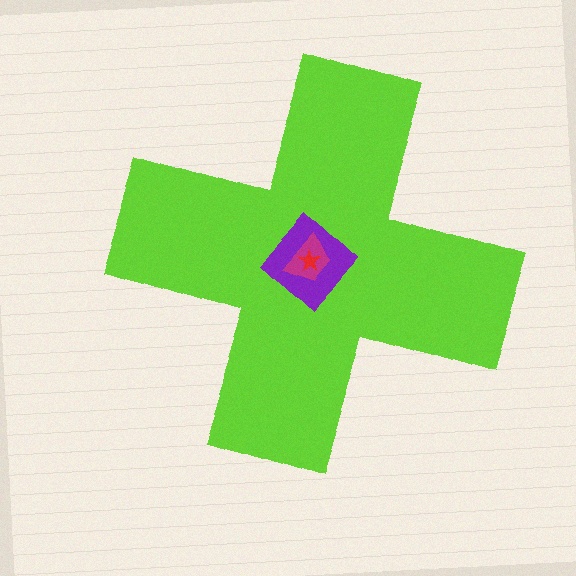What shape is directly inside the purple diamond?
The magenta trapezoid.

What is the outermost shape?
The lime cross.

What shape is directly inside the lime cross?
The purple diamond.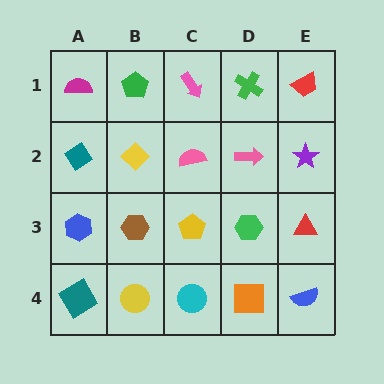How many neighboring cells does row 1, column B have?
3.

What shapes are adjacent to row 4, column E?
A red triangle (row 3, column E), an orange square (row 4, column D).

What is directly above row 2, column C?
A pink arrow.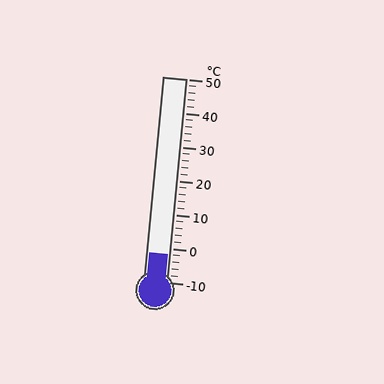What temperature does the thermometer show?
The thermometer shows approximately -2°C.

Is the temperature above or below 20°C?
The temperature is below 20°C.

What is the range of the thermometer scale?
The thermometer scale ranges from -10°C to 50°C.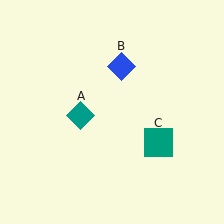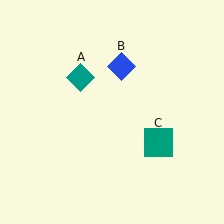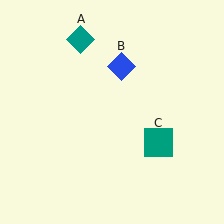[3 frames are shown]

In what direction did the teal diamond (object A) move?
The teal diamond (object A) moved up.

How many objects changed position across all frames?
1 object changed position: teal diamond (object A).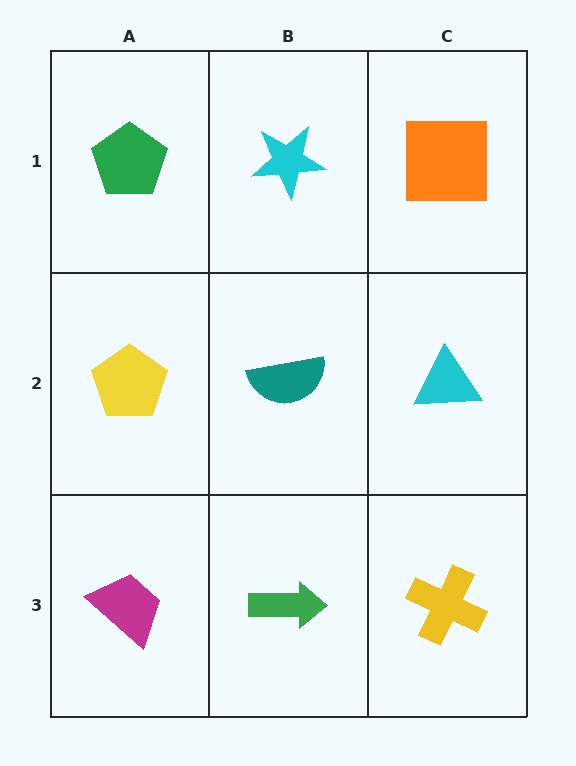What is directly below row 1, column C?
A cyan triangle.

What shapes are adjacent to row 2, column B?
A cyan star (row 1, column B), a green arrow (row 3, column B), a yellow pentagon (row 2, column A), a cyan triangle (row 2, column C).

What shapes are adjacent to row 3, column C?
A cyan triangle (row 2, column C), a green arrow (row 3, column B).